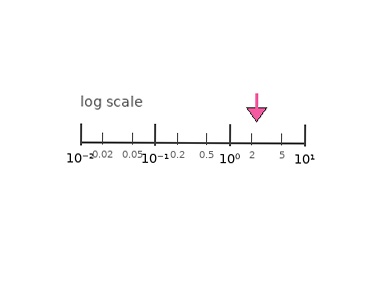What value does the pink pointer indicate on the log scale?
The pointer indicates approximately 2.3.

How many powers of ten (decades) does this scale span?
The scale spans 3 decades, from 0.01 to 10.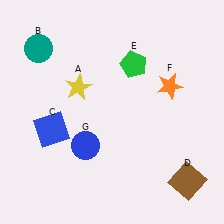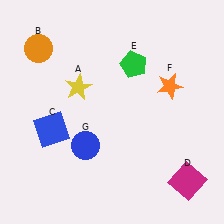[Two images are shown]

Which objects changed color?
B changed from teal to orange. D changed from brown to magenta.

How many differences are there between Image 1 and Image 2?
There are 2 differences between the two images.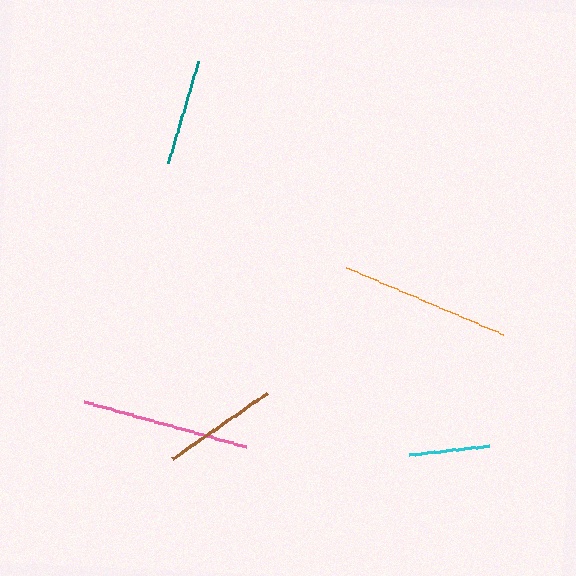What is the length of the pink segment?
The pink segment is approximately 168 pixels long.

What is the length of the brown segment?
The brown segment is approximately 115 pixels long.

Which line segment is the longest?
The orange line is the longest at approximately 170 pixels.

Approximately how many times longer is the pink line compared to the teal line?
The pink line is approximately 1.6 times the length of the teal line.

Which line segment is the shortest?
The cyan line is the shortest at approximately 81 pixels.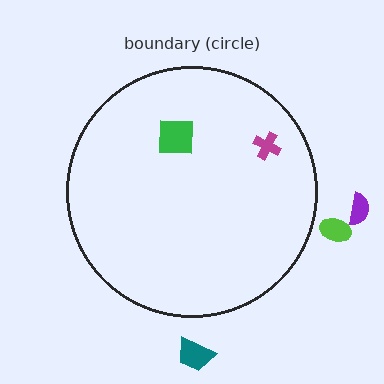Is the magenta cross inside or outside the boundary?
Inside.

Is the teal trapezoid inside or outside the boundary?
Outside.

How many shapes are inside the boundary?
2 inside, 3 outside.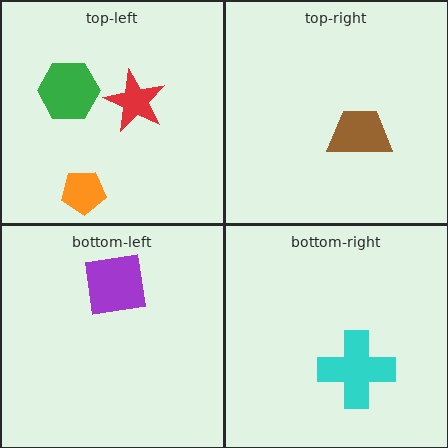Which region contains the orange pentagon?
The top-left region.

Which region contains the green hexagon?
The top-left region.